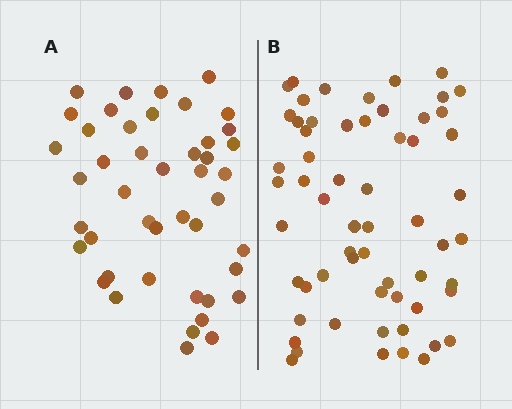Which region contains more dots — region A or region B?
Region B (the right region) has more dots.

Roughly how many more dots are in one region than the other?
Region B has approximately 15 more dots than region A.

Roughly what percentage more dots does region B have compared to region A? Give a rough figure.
About 35% more.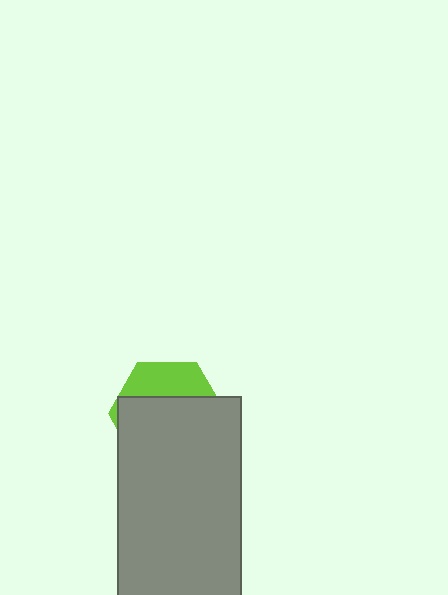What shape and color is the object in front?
The object in front is a gray rectangle.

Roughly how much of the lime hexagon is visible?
A small part of it is visible (roughly 30%).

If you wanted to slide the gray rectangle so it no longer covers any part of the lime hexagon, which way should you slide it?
Slide it down — that is the most direct way to separate the two shapes.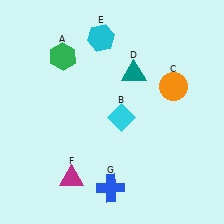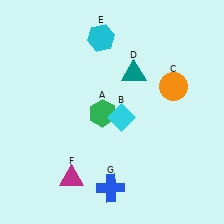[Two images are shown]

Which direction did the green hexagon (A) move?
The green hexagon (A) moved down.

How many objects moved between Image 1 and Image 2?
1 object moved between the two images.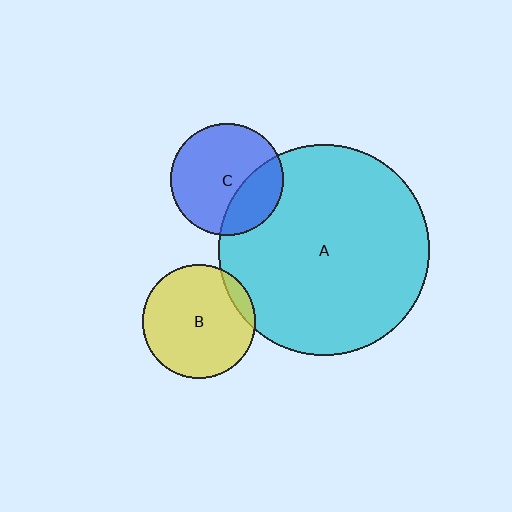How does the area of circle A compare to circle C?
Approximately 3.5 times.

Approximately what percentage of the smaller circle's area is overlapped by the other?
Approximately 30%.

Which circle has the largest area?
Circle A (cyan).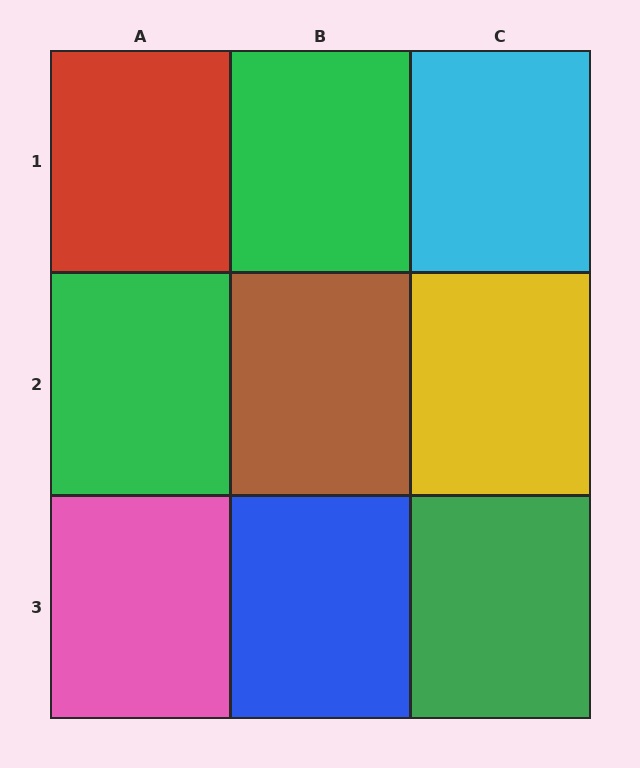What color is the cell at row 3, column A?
Pink.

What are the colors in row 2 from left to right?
Green, brown, yellow.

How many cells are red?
1 cell is red.